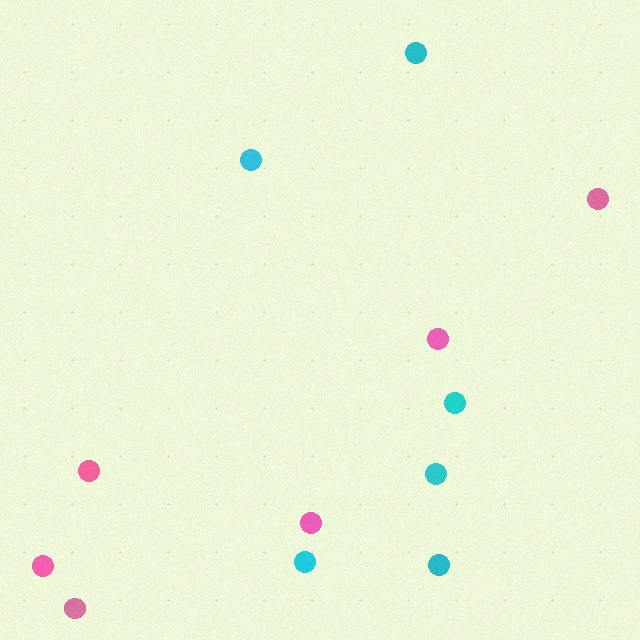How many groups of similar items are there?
There are 2 groups: one group of pink circles (6) and one group of cyan circles (6).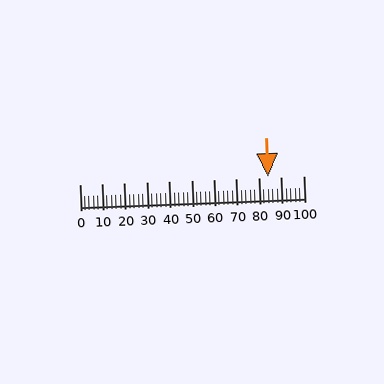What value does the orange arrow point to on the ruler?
The orange arrow points to approximately 84.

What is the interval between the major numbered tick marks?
The major tick marks are spaced 10 units apart.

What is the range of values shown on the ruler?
The ruler shows values from 0 to 100.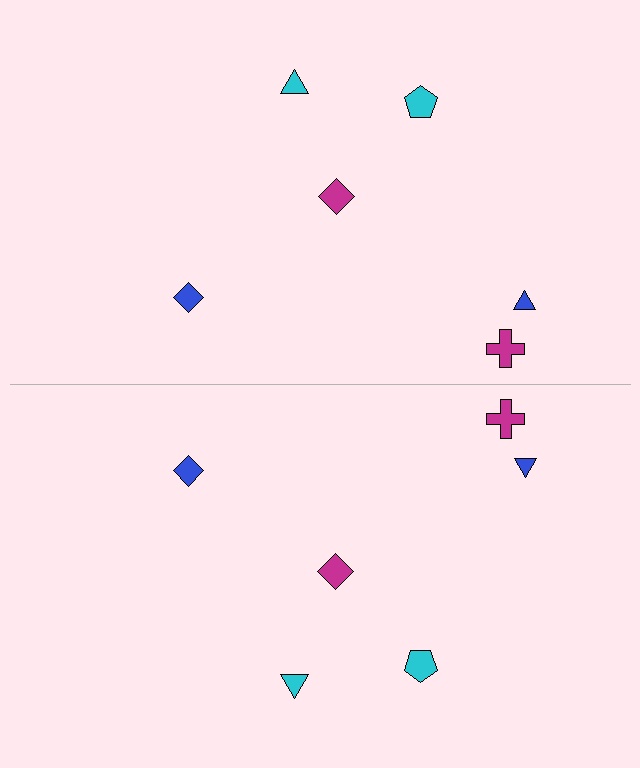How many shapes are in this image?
There are 12 shapes in this image.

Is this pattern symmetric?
Yes, this pattern has bilateral (reflection) symmetry.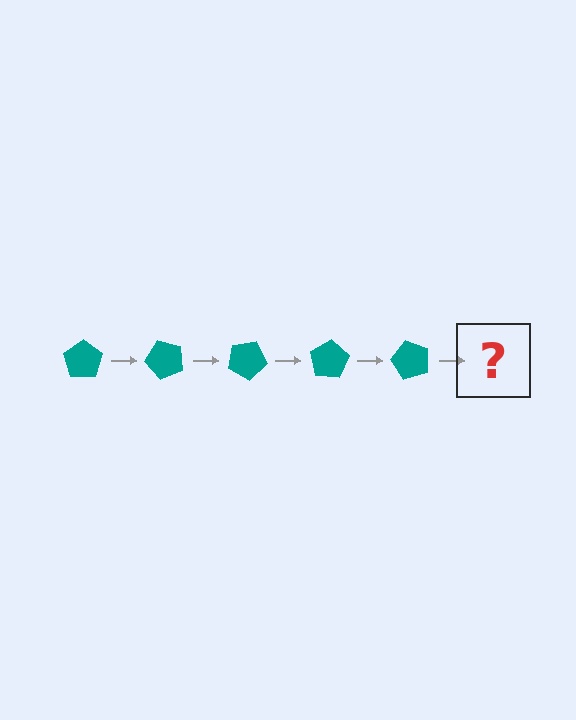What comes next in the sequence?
The next element should be a teal pentagon rotated 250 degrees.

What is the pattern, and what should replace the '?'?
The pattern is that the pentagon rotates 50 degrees each step. The '?' should be a teal pentagon rotated 250 degrees.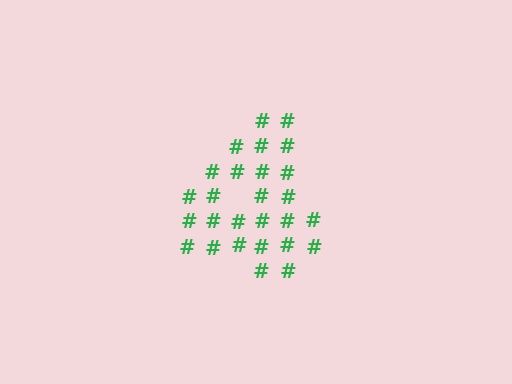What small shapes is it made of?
It is made of small hash symbols.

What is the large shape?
The large shape is the digit 4.